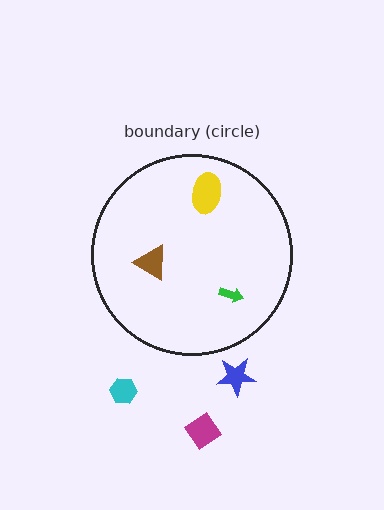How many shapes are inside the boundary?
3 inside, 3 outside.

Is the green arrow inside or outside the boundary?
Inside.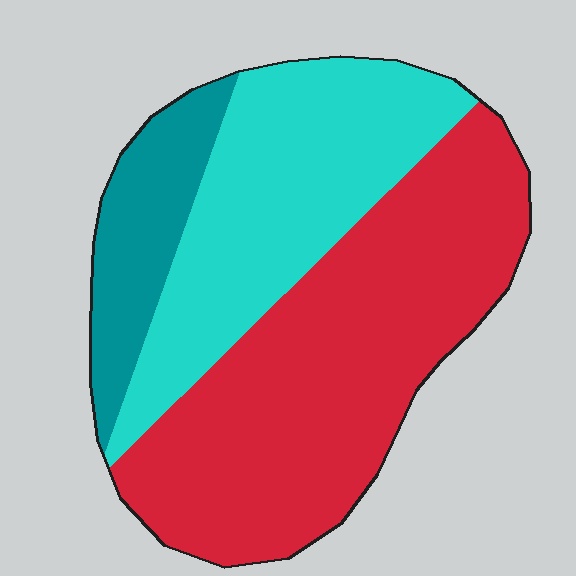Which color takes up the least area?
Teal, at roughly 15%.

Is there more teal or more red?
Red.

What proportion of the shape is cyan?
Cyan takes up between a third and a half of the shape.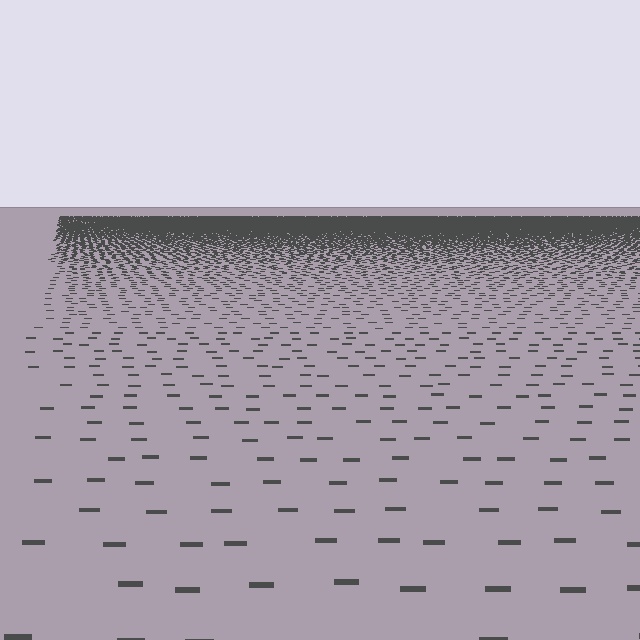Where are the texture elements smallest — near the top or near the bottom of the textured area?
Near the top.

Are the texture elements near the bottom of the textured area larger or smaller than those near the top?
Larger. Near the bottom, elements are closer to the viewer and appear at a bigger on-screen size.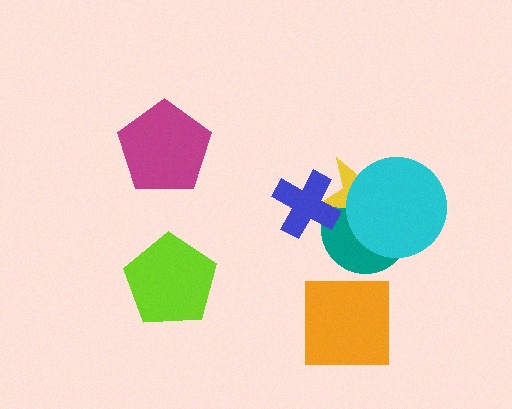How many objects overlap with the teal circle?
3 objects overlap with the teal circle.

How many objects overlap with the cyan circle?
2 objects overlap with the cyan circle.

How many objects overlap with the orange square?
0 objects overlap with the orange square.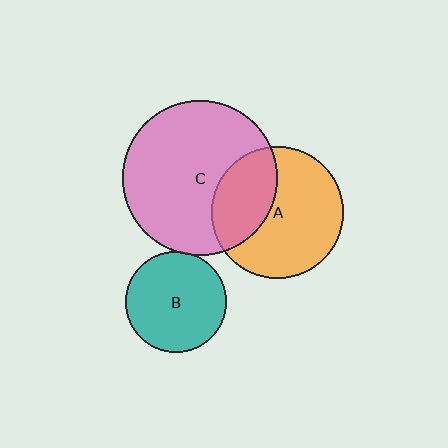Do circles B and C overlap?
Yes.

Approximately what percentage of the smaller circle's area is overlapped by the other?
Approximately 5%.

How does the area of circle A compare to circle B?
Approximately 1.7 times.